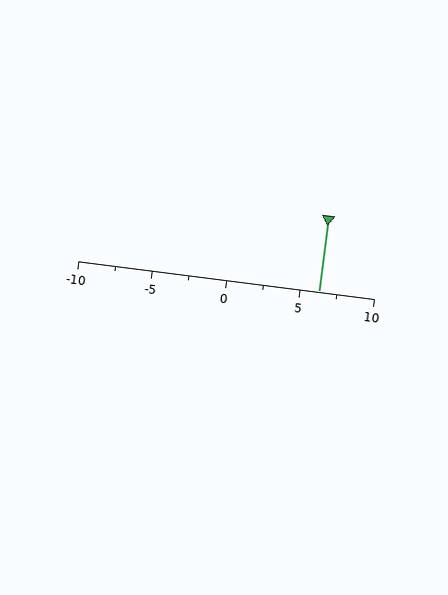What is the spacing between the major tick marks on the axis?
The major ticks are spaced 5 apart.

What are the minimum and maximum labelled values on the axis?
The axis runs from -10 to 10.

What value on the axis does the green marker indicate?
The marker indicates approximately 6.2.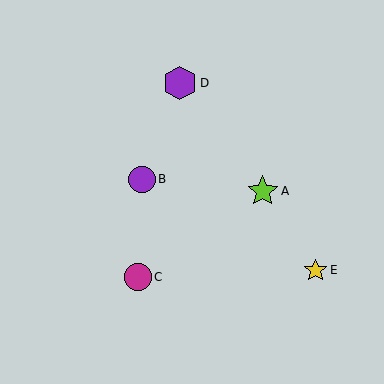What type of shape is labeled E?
Shape E is a yellow star.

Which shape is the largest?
The purple hexagon (labeled D) is the largest.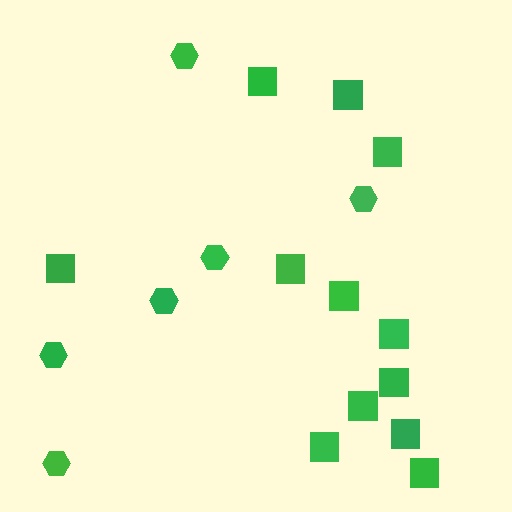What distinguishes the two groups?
There are 2 groups: one group of squares (12) and one group of hexagons (6).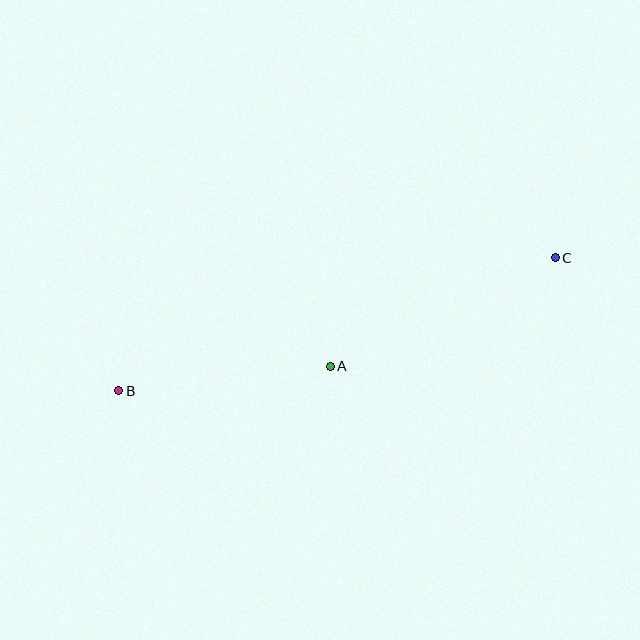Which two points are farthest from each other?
Points B and C are farthest from each other.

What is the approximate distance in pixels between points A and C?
The distance between A and C is approximately 250 pixels.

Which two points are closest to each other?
Points A and B are closest to each other.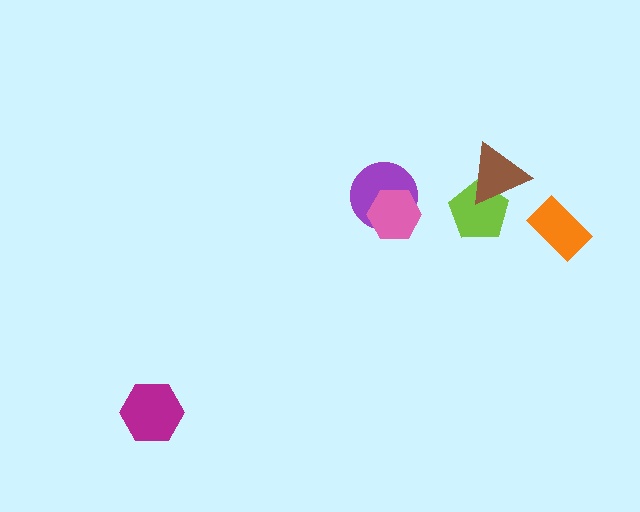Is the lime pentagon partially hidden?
Yes, it is partially covered by another shape.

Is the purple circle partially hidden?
Yes, it is partially covered by another shape.